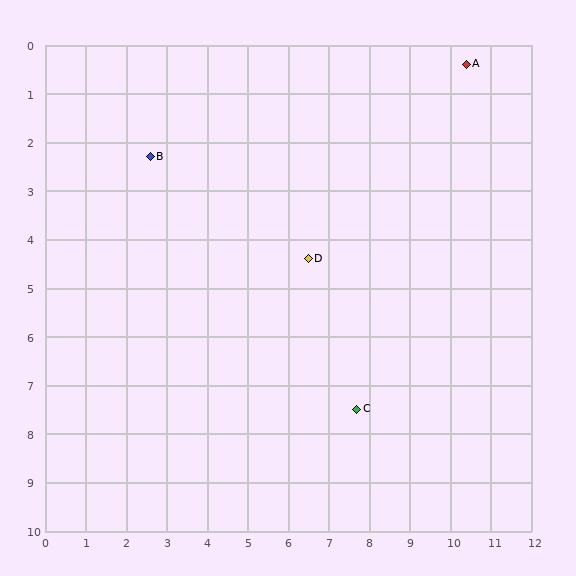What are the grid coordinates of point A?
Point A is at approximately (10.4, 0.4).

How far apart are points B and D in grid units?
Points B and D are about 4.4 grid units apart.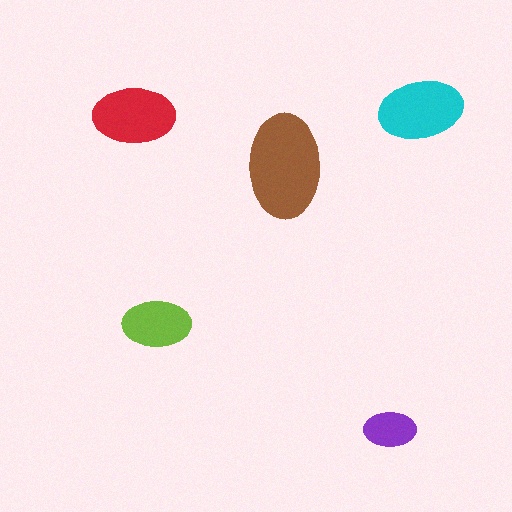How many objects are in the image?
There are 5 objects in the image.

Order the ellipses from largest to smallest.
the brown one, the cyan one, the red one, the lime one, the purple one.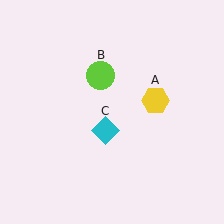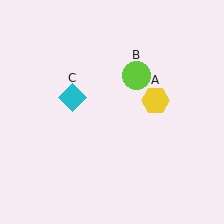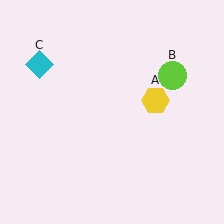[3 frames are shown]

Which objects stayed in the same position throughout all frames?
Yellow hexagon (object A) remained stationary.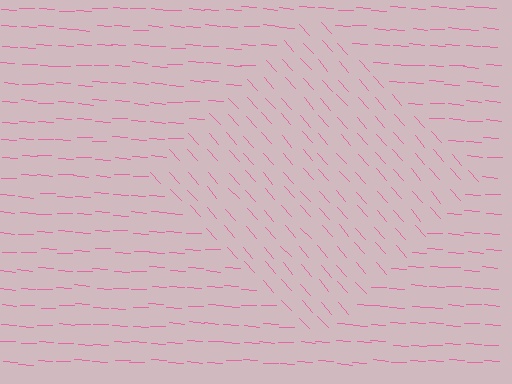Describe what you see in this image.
The image is filled with small pink line segments. A diamond region in the image has lines oriented differently from the surrounding lines, creating a visible texture boundary.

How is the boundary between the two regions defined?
The boundary is defined purely by a change in line orientation (approximately 45 degrees difference). All lines are the same color and thickness.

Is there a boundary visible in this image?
Yes, there is a texture boundary formed by a change in line orientation.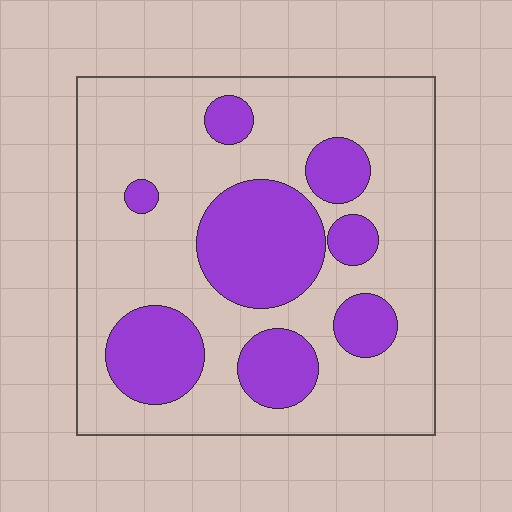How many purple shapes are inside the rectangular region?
8.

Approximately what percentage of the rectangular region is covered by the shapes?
Approximately 30%.